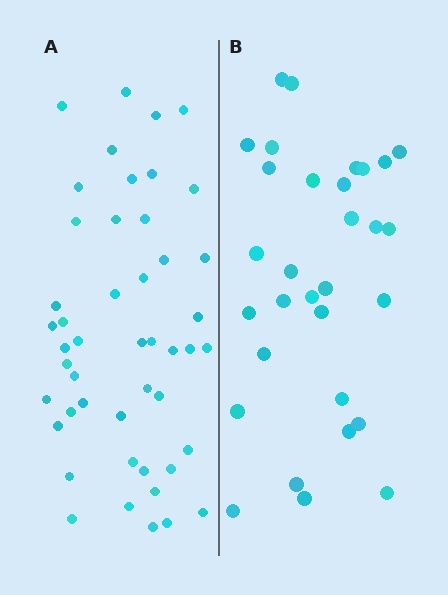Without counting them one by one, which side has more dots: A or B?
Region A (the left region) has more dots.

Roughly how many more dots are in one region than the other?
Region A has approximately 15 more dots than region B.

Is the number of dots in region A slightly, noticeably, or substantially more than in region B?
Region A has substantially more. The ratio is roughly 1.5 to 1.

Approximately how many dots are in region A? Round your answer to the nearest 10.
About 50 dots. (The exact count is 47, which rounds to 50.)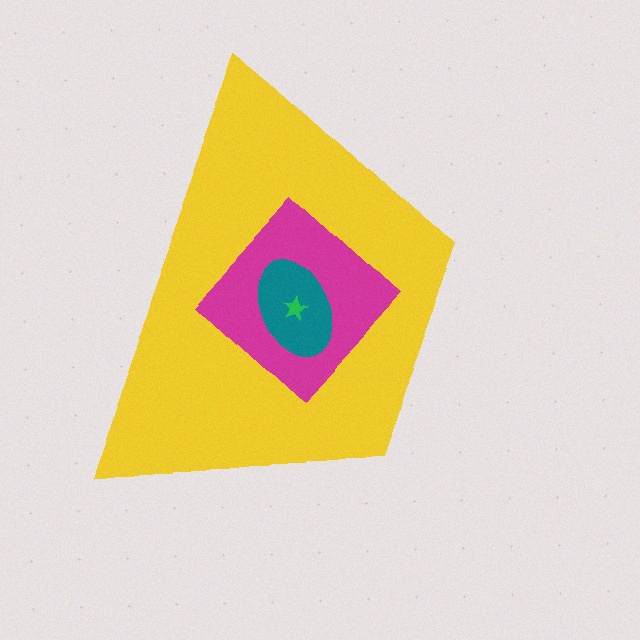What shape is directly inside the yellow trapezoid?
The magenta diamond.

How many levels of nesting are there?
4.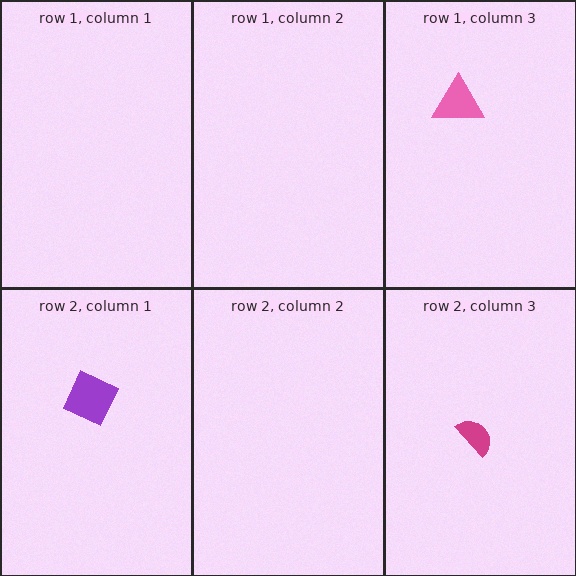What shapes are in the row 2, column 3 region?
The magenta semicircle.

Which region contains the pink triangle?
The row 1, column 3 region.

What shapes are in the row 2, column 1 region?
The purple diamond.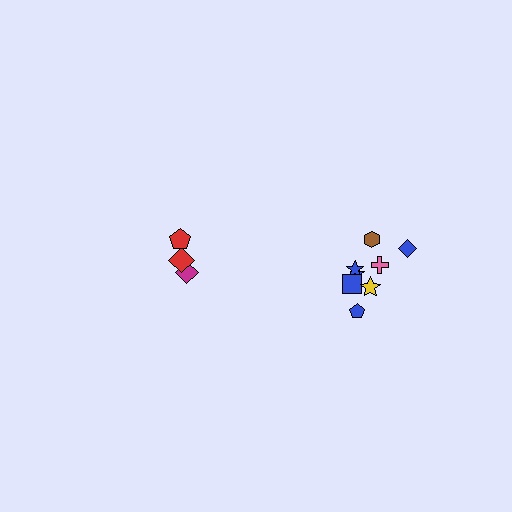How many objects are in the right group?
There are 8 objects.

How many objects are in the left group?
There are 3 objects.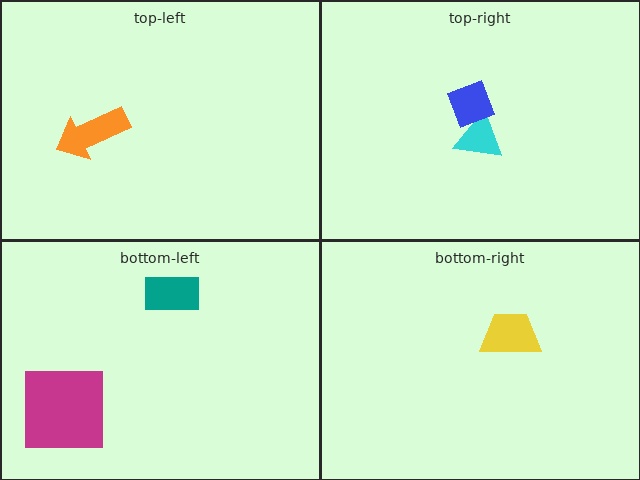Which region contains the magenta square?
The bottom-left region.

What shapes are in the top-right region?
The cyan triangle, the blue diamond.